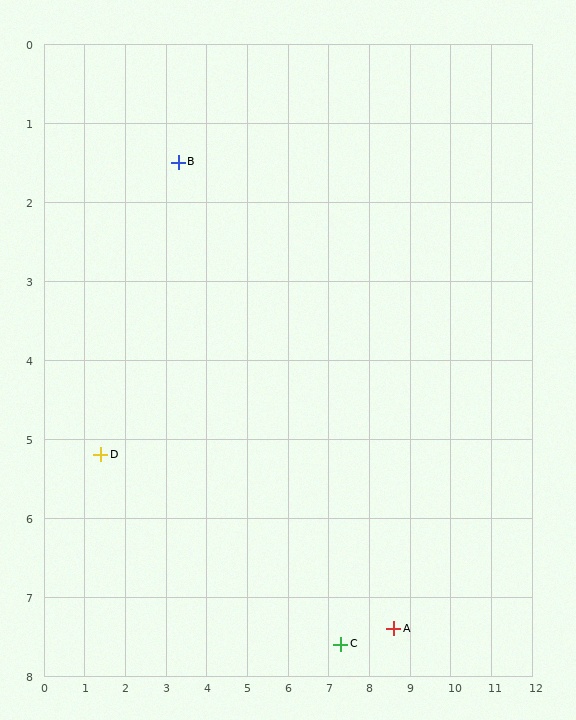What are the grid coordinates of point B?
Point B is at approximately (3.3, 1.5).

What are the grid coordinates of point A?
Point A is at approximately (8.6, 7.4).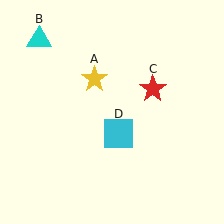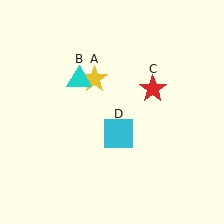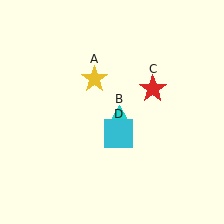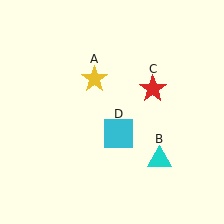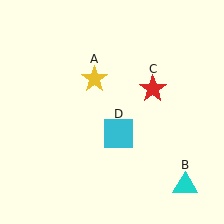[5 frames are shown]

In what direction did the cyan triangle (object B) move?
The cyan triangle (object B) moved down and to the right.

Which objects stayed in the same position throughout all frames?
Yellow star (object A) and red star (object C) and cyan square (object D) remained stationary.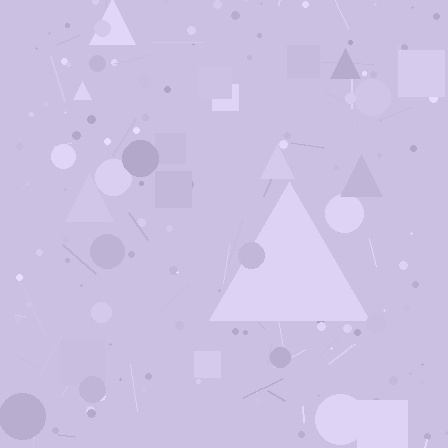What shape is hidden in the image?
A triangle is hidden in the image.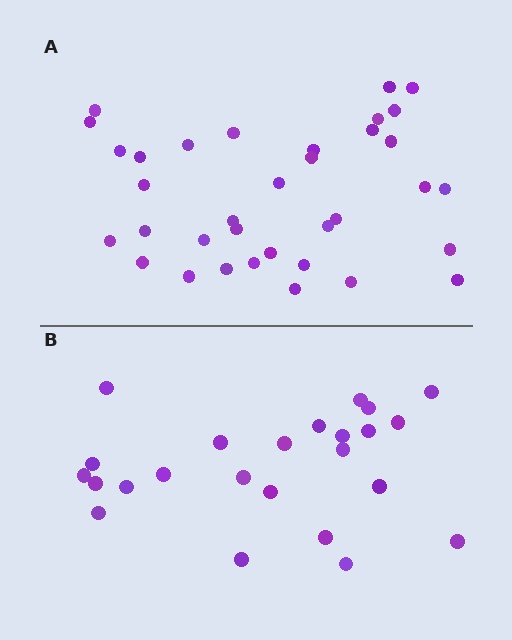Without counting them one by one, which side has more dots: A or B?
Region A (the top region) has more dots.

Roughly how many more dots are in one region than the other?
Region A has roughly 12 or so more dots than region B.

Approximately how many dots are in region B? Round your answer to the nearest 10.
About 20 dots. (The exact count is 24, which rounds to 20.)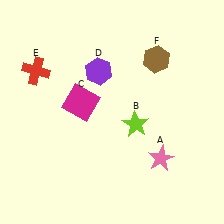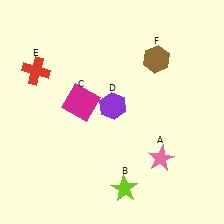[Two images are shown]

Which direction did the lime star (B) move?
The lime star (B) moved down.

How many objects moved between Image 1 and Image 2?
2 objects moved between the two images.